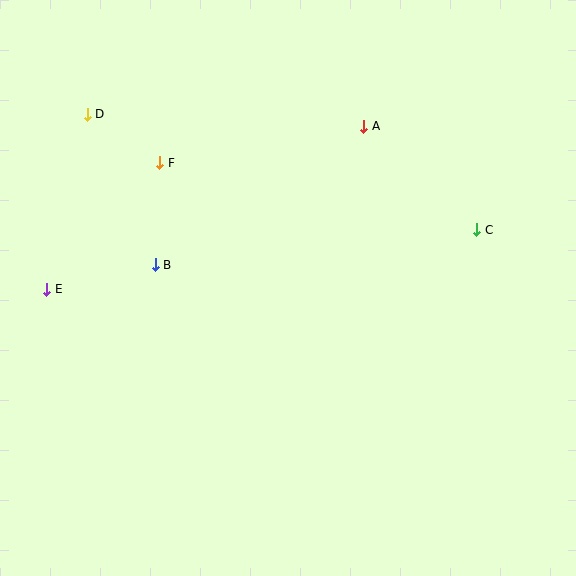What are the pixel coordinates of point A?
Point A is at (364, 126).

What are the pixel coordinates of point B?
Point B is at (155, 265).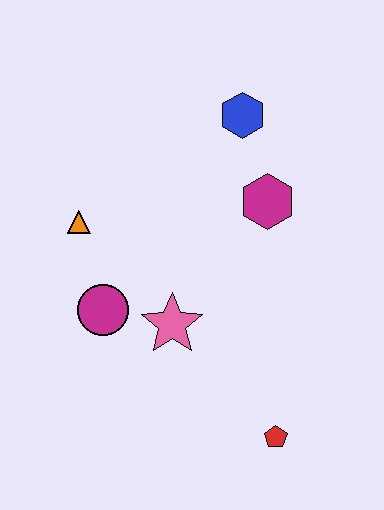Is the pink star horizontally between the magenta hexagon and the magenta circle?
Yes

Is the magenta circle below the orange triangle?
Yes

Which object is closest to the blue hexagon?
The magenta hexagon is closest to the blue hexagon.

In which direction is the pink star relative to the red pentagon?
The pink star is above the red pentagon.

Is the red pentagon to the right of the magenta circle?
Yes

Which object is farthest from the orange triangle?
The red pentagon is farthest from the orange triangle.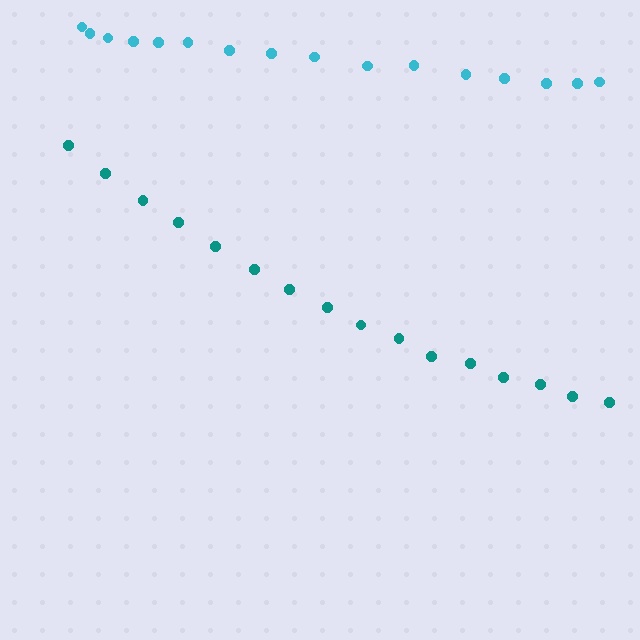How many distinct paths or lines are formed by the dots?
There are 2 distinct paths.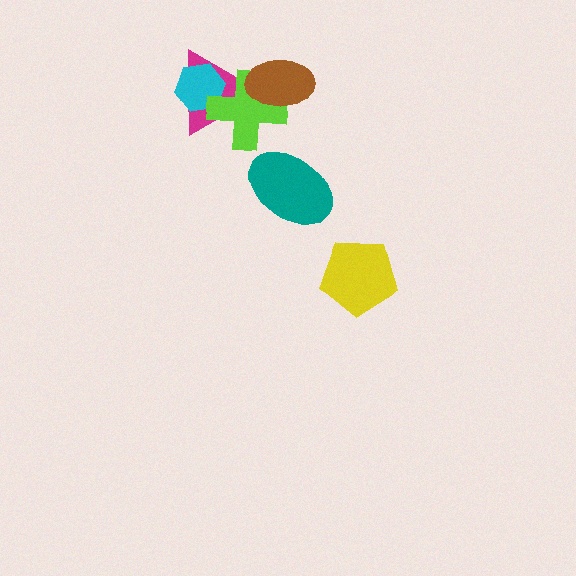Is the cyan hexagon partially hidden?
Yes, it is partially covered by another shape.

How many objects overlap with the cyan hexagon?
2 objects overlap with the cyan hexagon.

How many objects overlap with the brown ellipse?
2 objects overlap with the brown ellipse.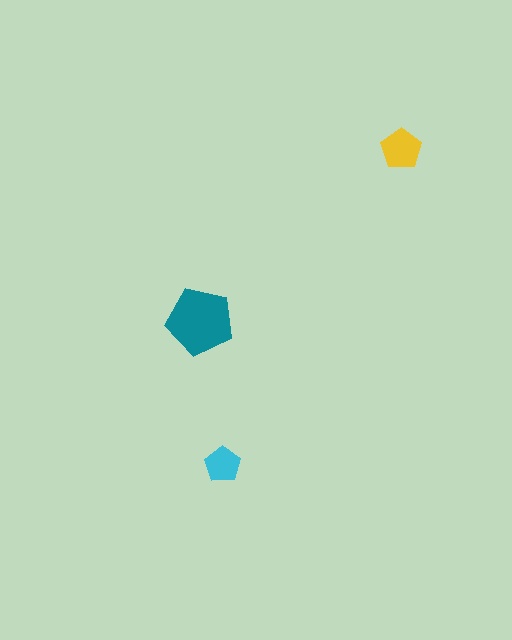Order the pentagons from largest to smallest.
the teal one, the yellow one, the cyan one.